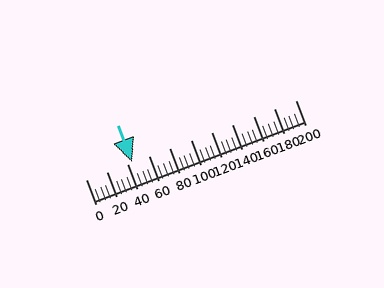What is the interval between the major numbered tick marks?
The major tick marks are spaced 20 units apart.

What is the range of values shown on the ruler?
The ruler shows values from 0 to 200.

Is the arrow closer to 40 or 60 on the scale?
The arrow is closer to 40.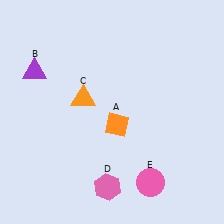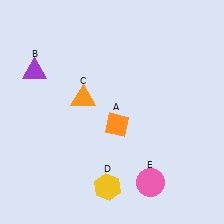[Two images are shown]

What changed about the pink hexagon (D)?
In Image 1, D is pink. In Image 2, it changed to yellow.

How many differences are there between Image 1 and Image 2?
There is 1 difference between the two images.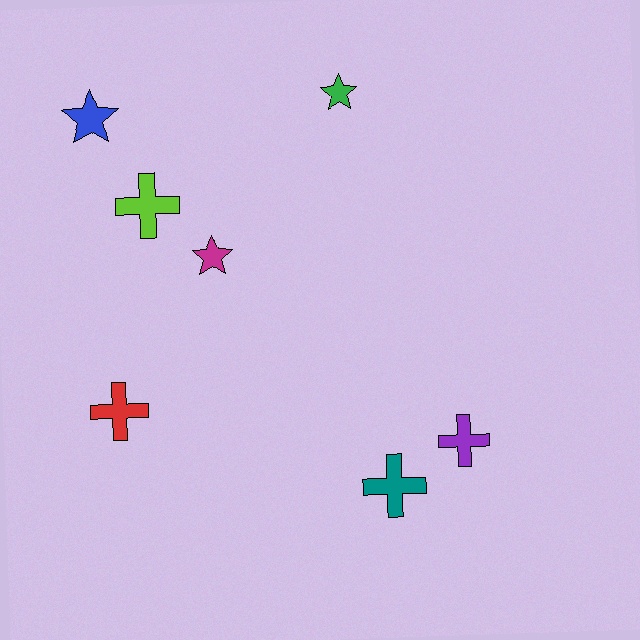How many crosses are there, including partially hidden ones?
There are 4 crosses.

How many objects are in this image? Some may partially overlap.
There are 7 objects.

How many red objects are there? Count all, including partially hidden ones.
There is 1 red object.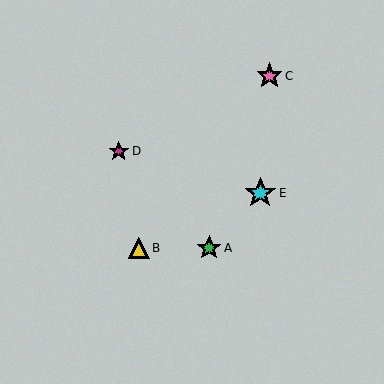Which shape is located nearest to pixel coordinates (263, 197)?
The cyan star (labeled E) at (260, 193) is nearest to that location.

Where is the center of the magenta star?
The center of the magenta star is at (119, 151).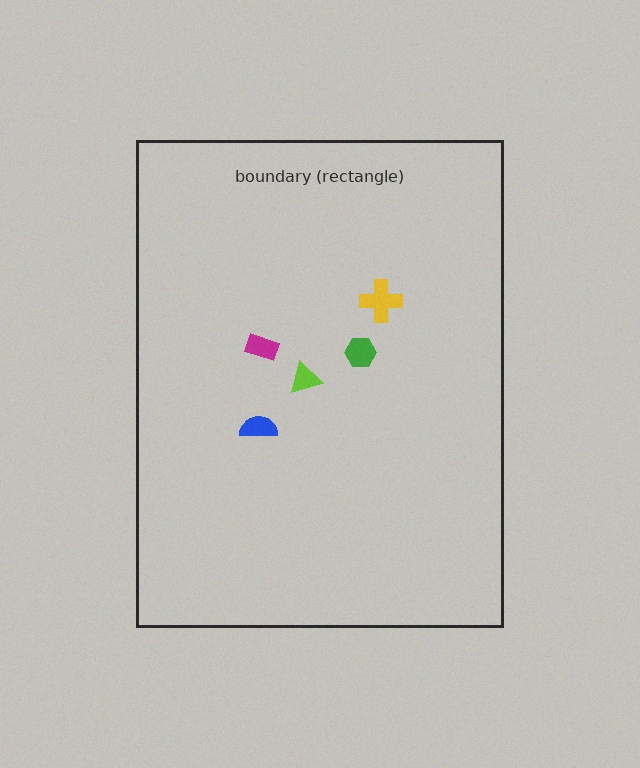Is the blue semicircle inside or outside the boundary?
Inside.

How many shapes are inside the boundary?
5 inside, 0 outside.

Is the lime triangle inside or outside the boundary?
Inside.